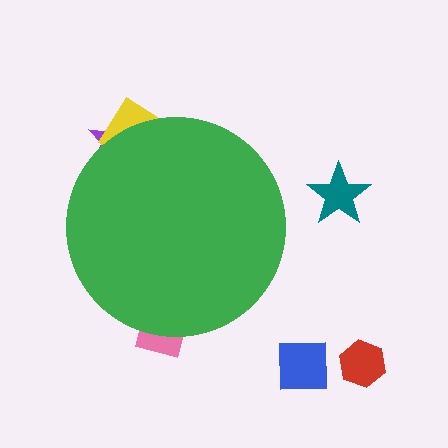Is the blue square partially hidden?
No, the blue square is fully visible.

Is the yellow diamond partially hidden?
Yes, the yellow diamond is partially hidden behind the green circle.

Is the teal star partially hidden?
No, the teal star is fully visible.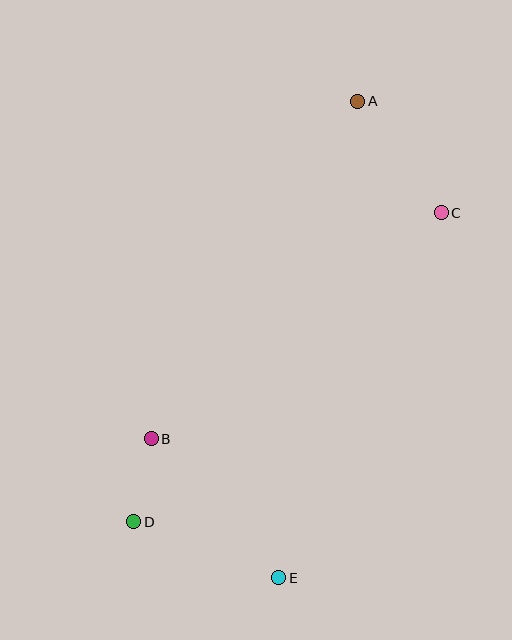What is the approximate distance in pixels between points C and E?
The distance between C and E is approximately 400 pixels.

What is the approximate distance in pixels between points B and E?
The distance between B and E is approximately 189 pixels.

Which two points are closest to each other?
Points B and D are closest to each other.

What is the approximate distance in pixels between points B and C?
The distance between B and C is approximately 368 pixels.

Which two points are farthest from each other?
Points A and E are farthest from each other.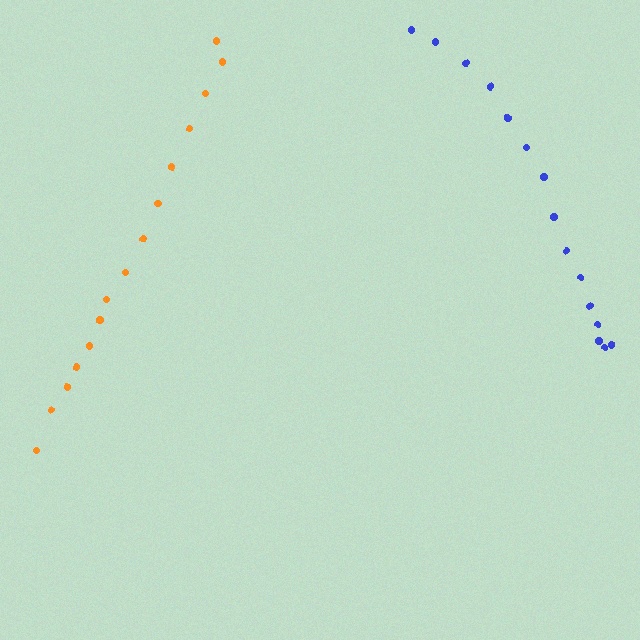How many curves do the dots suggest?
There are 2 distinct paths.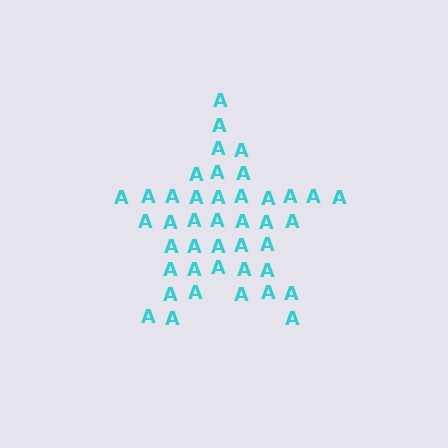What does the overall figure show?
The overall figure shows a star.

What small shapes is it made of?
It is made of small letter A's.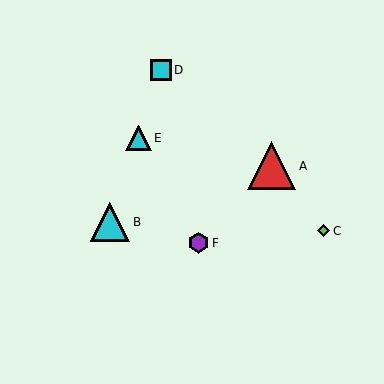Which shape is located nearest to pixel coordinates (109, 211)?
The cyan triangle (labeled B) at (110, 222) is nearest to that location.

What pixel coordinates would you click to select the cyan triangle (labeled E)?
Click at (138, 138) to select the cyan triangle E.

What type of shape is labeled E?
Shape E is a cyan triangle.